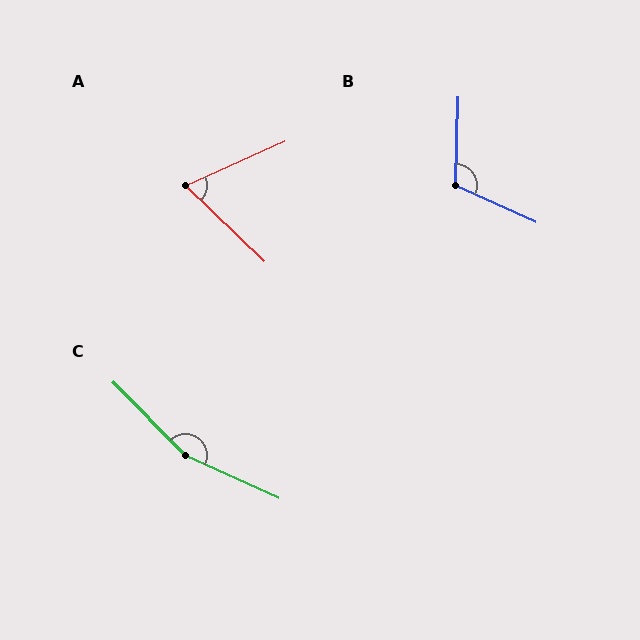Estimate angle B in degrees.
Approximately 113 degrees.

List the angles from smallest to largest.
A (68°), B (113°), C (159°).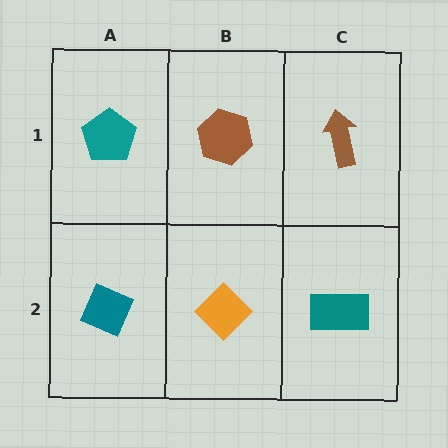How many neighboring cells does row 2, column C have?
2.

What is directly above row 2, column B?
A brown hexagon.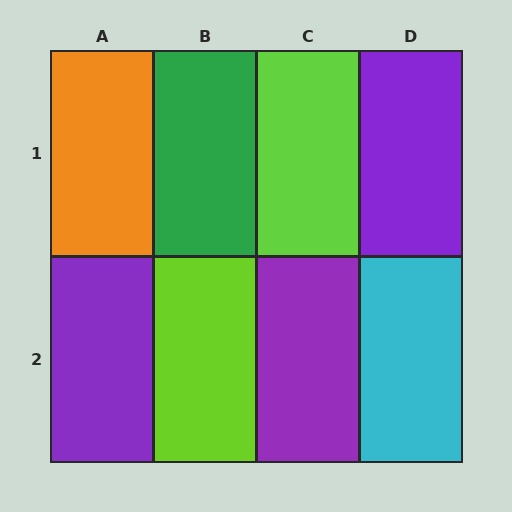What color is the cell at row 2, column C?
Purple.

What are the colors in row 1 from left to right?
Orange, green, lime, purple.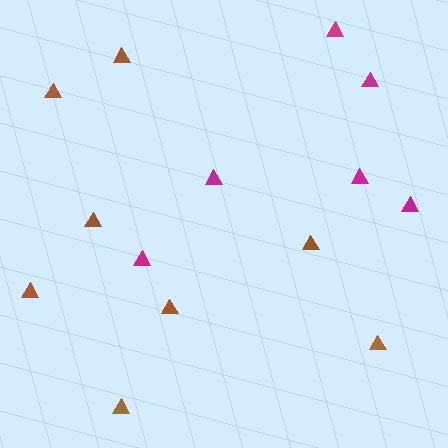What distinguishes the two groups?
There are 2 groups: one group of brown triangles (8) and one group of magenta triangles (6).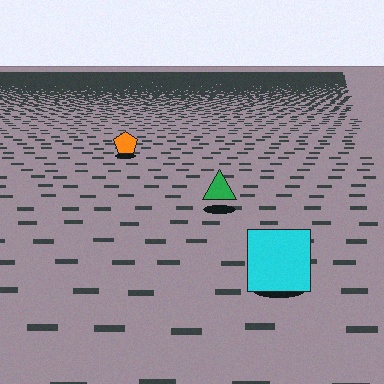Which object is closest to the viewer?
The cyan square is closest. The texture marks near it are larger and more spread out.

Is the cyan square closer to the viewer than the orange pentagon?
Yes. The cyan square is closer — you can tell from the texture gradient: the ground texture is coarser near it.